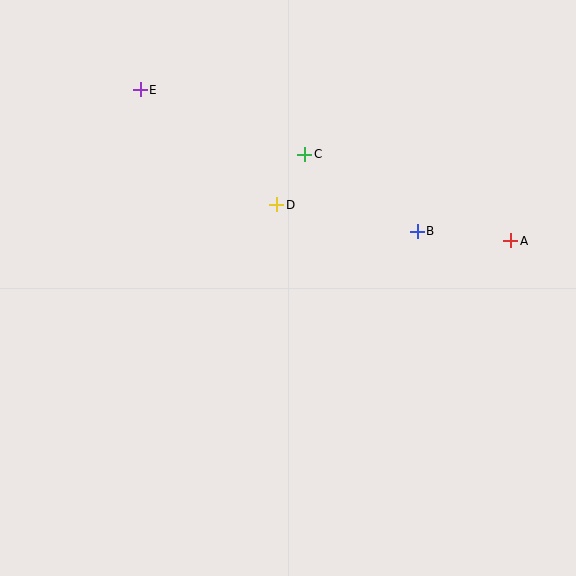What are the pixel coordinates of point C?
Point C is at (305, 154).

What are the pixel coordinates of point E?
Point E is at (140, 90).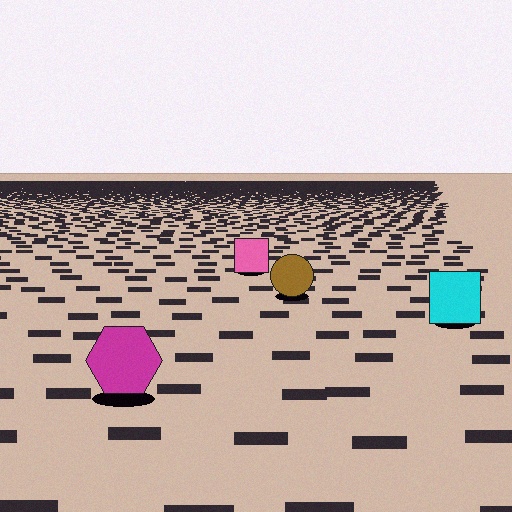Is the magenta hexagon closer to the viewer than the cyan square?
Yes. The magenta hexagon is closer — you can tell from the texture gradient: the ground texture is coarser near it.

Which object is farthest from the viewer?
The pink square is farthest from the viewer. It appears smaller and the ground texture around it is denser.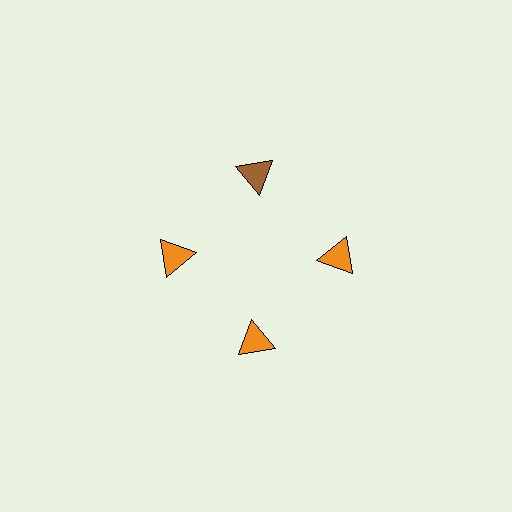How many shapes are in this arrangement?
There are 4 shapes arranged in a ring pattern.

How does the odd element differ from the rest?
It has a different color: brown instead of orange.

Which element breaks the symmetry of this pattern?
The brown triangle at roughly the 12 o'clock position breaks the symmetry. All other shapes are orange triangles.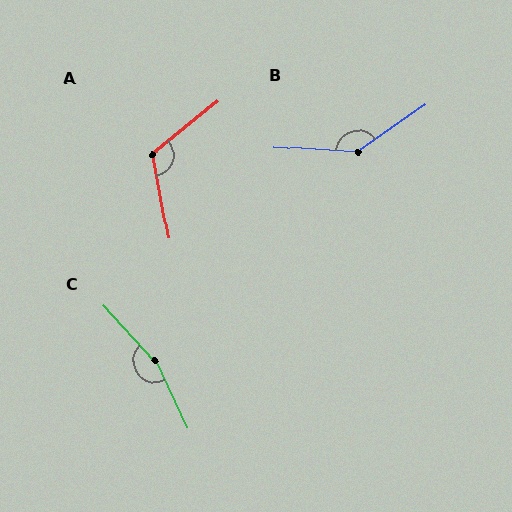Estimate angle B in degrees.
Approximately 141 degrees.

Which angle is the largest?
C, at approximately 162 degrees.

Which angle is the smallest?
A, at approximately 119 degrees.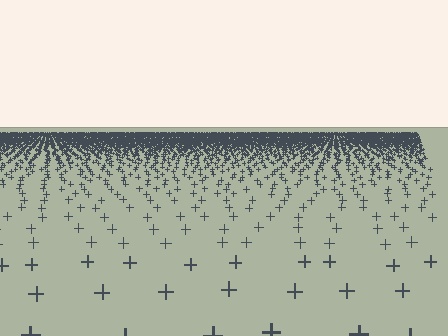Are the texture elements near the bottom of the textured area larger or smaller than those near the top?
Larger. Near the bottom, elements are closer to the viewer and appear at a bigger on-screen size.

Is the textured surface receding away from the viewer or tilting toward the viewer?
The surface is receding away from the viewer. Texture elements get smaller and denser toward the top.